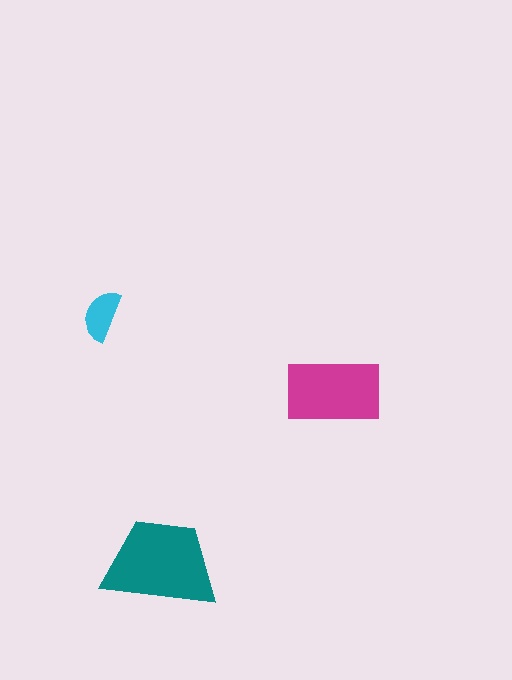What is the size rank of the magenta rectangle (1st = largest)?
2nd.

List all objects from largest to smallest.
The teal trapezoid, the magenta rectangle, the cyan semicircle.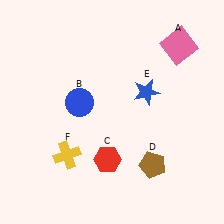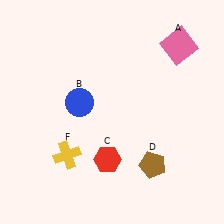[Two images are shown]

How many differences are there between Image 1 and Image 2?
There is 1 difference between the two images.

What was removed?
The blue star (E) was removed in Image 2.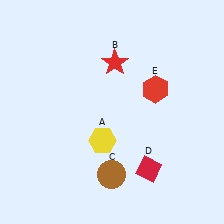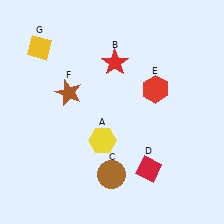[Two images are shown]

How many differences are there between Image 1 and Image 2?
There are 2 differences between the two images.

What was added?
A brown star (F), a yellow diamond (G) were added in Image 2.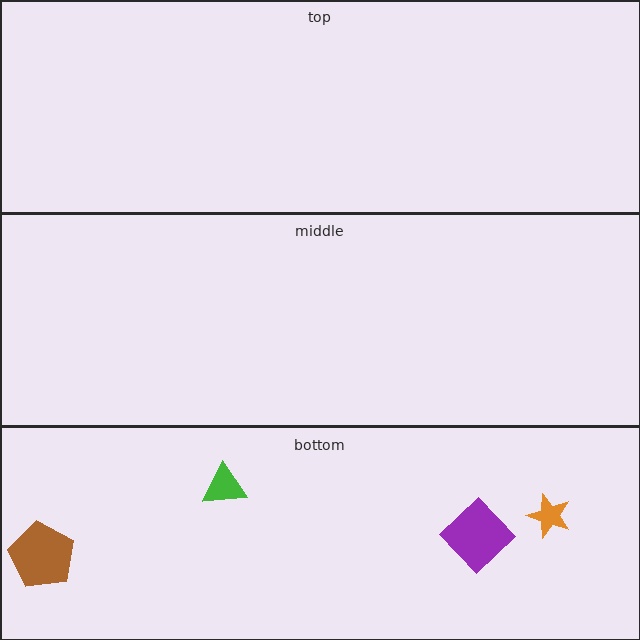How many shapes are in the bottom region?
4.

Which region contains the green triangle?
The bottom region.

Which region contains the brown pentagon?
The bottom region.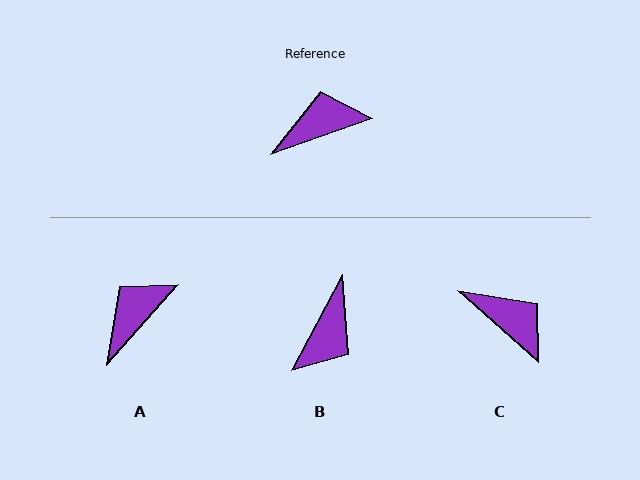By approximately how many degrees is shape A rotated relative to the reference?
Approximately 29 degrees counter-clockwise.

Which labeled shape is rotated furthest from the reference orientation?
B, about 137 degrees away.